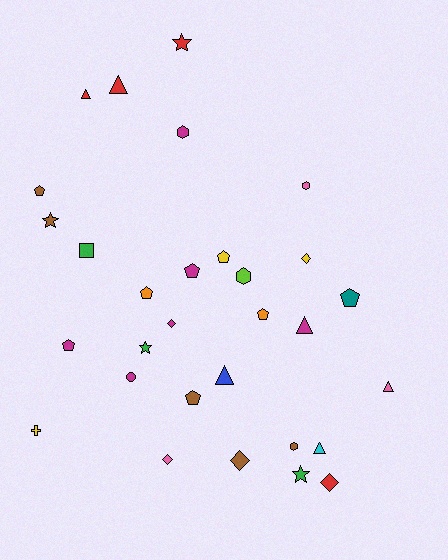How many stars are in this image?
There are 4 stars.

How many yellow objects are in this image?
There are 3 yellow objects.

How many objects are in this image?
There are 30 objects.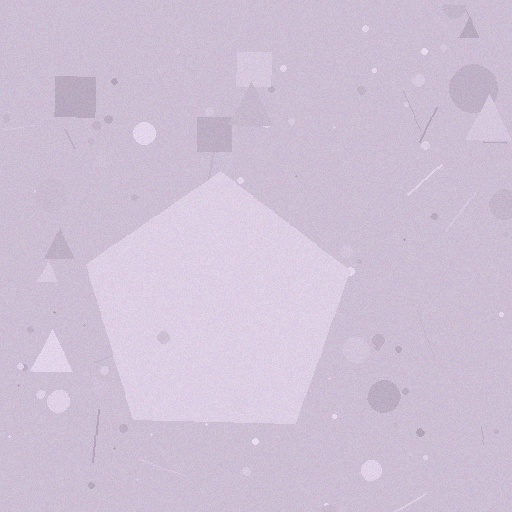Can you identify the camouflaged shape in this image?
The camouflaged shape is a pentagon.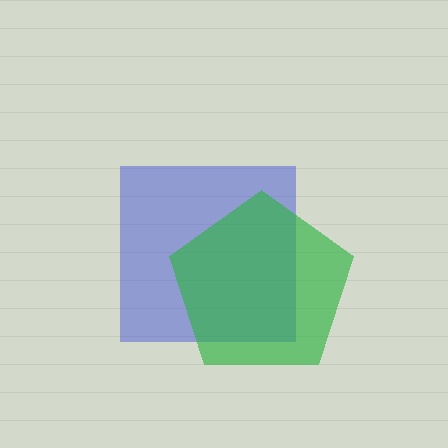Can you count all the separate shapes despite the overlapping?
Yes, there are 2 separate shapes.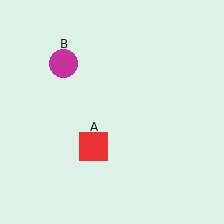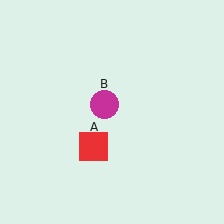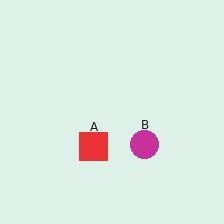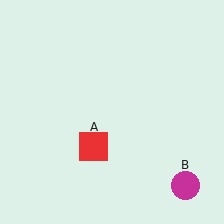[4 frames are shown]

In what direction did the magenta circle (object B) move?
The magenta circle (object B) moved down and to the right.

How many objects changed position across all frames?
1 object changed position: magenta circle (object B).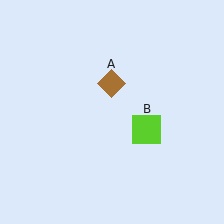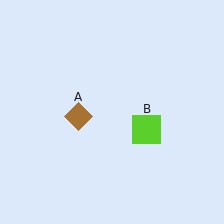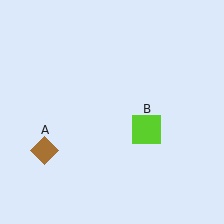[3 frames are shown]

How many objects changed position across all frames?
1 object changed position: brown diamond (object A).